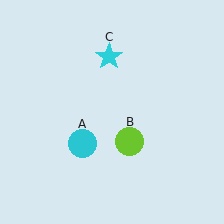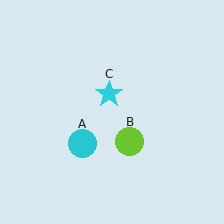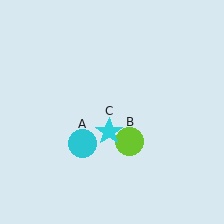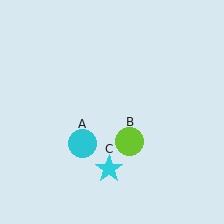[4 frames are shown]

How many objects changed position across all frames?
1 object changed position: cyan star (object C).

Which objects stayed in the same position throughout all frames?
Cyan circle (object A) and lime circle (object B) remained stationary.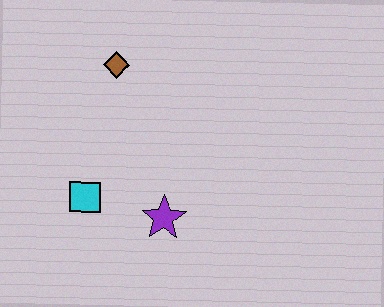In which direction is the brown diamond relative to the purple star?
The brown diamond is above the purple star.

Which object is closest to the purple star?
The cyan square is closest to the purple star.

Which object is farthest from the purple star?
The brown diamond is farthest from the purple star.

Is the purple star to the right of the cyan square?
Yes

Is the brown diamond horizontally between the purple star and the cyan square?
Yes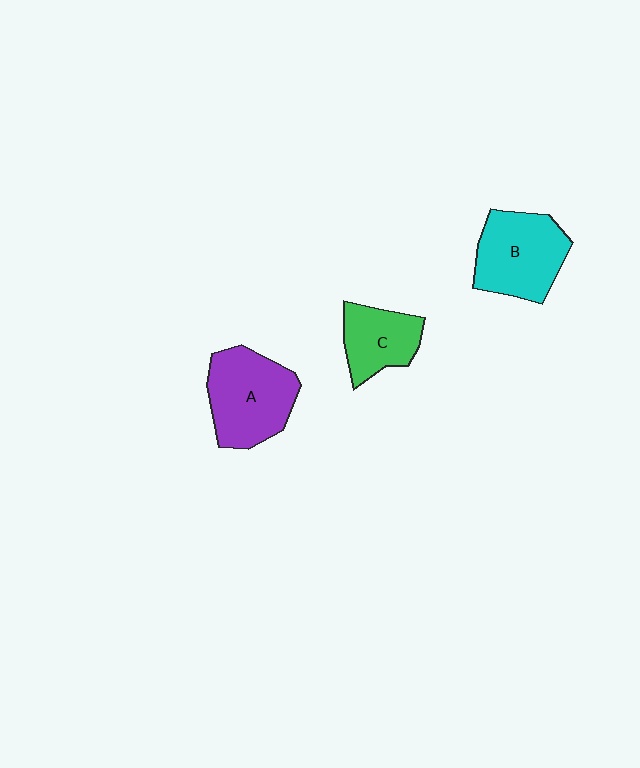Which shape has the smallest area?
Shape C (green).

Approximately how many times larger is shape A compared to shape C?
Approximately 1.5 times.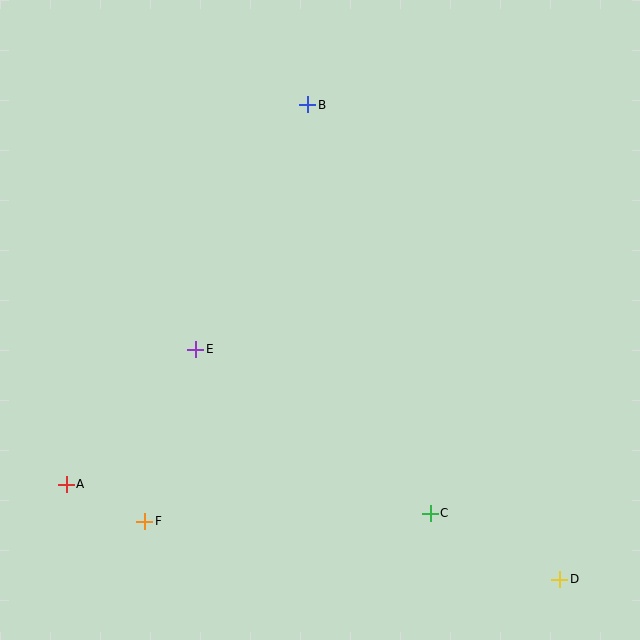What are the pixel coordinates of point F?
Point F is at (145, 521).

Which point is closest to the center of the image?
Point E at (196, 349) is closest to the center.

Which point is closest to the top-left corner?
Point B is closest to the top-left corner.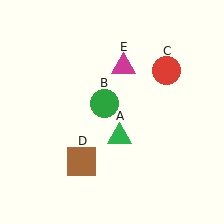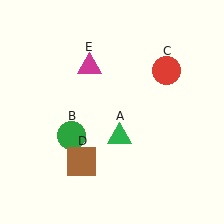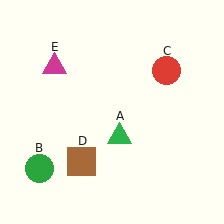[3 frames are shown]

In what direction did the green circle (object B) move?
The green circle (object B) moved down and to the left.